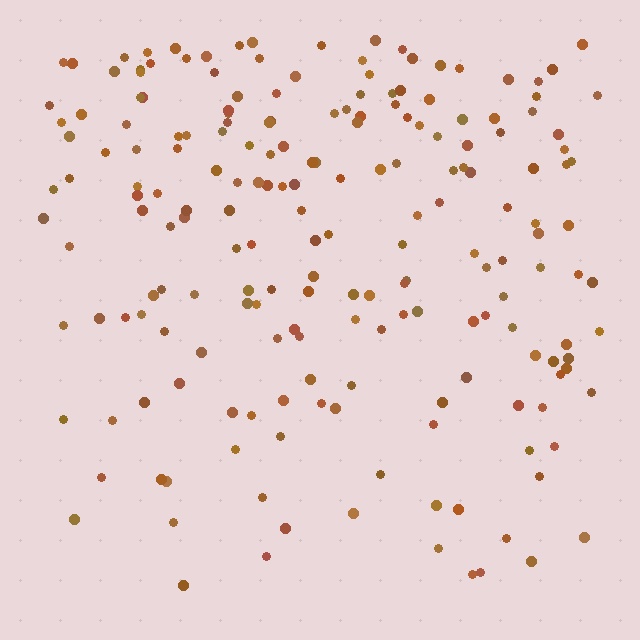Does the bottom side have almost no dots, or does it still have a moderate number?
Still a moderate number, just noticeably fewer than the top.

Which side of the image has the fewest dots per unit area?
The bottom.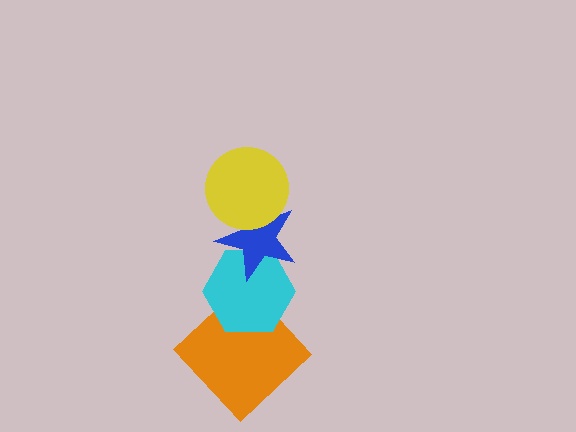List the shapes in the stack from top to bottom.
From top to bottom: the yellow circle, the blue star, the cyan hexagon, the orange diamond.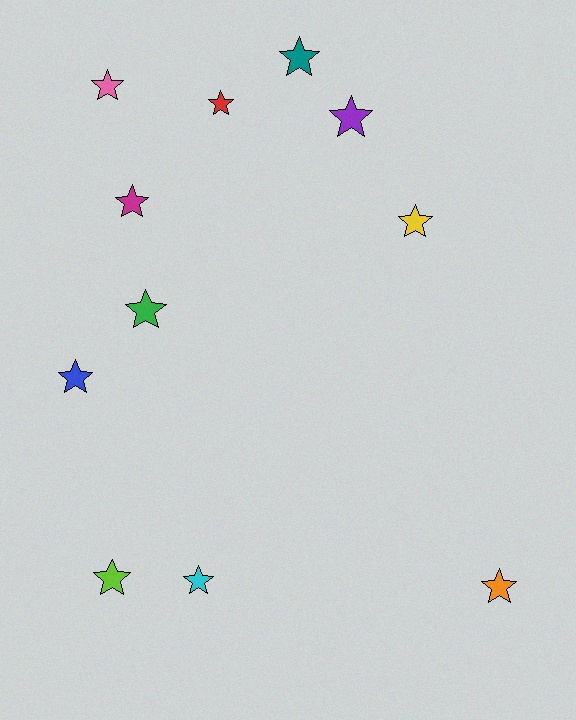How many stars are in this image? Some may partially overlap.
There are 11 stars.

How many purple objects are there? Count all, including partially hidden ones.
There is 1 purple object.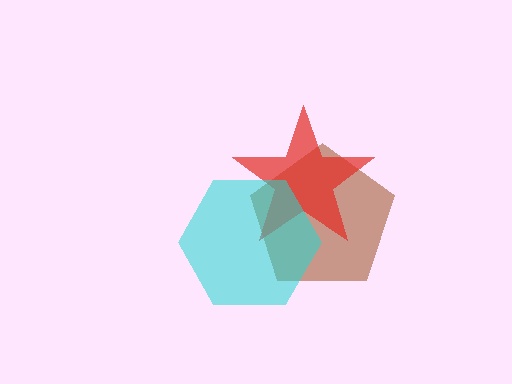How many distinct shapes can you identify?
There are 3 distinct shapes: a brown pentagon, a red star, a cyan hexagon.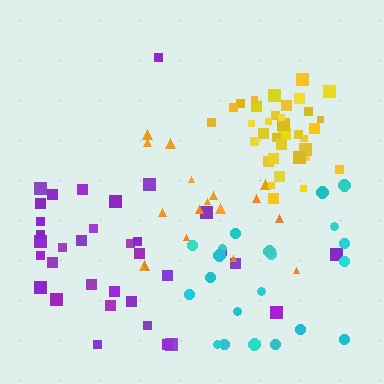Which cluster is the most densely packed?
Yellow.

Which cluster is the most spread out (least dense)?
Cyan.